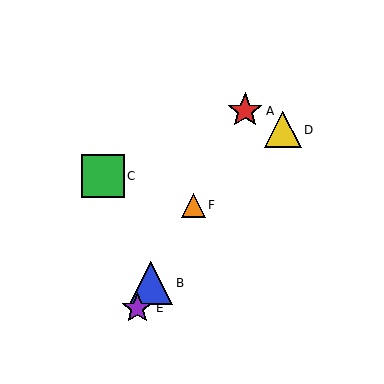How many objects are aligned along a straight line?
4 objects (A, B, E, F) are aligned along a straight line.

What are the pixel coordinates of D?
Object D is at (283, 130).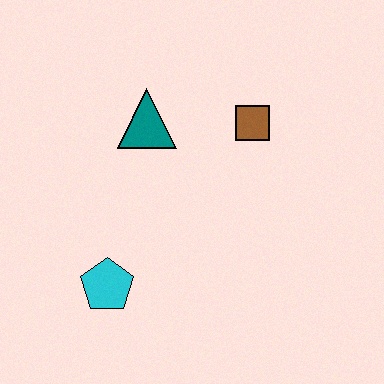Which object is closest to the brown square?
The teal triangle is closest to the brown square.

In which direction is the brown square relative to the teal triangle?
The brown square is to the right of the teal triangle.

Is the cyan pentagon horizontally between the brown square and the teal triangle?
No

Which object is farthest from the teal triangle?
The cyan pentagon is farthest from the teal triangle.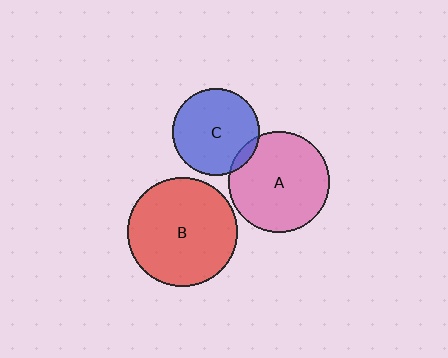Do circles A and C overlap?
Yes.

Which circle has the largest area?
Circle B (red).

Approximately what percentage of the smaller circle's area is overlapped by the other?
Approximately 10%.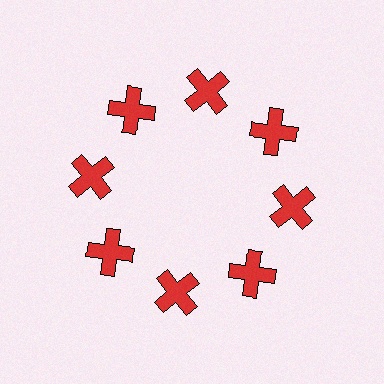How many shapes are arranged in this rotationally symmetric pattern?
There are 8 shapes, arranged in 8 groups of 1.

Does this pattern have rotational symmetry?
Yes, this pattern has 8-fold rotational symmetry. It looks the same after rotating 45 degrees around the center.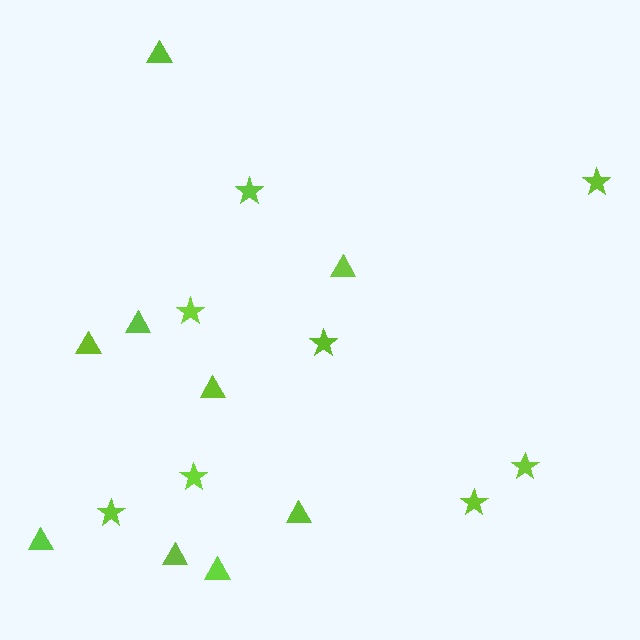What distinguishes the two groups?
There are 2 groups: one group of triangles (9) and one group of stars (8).